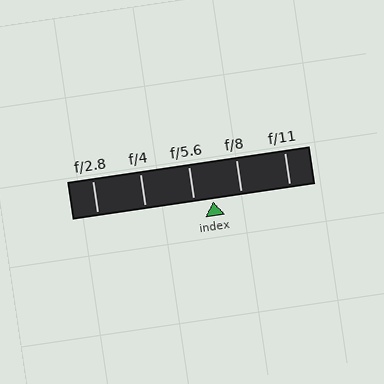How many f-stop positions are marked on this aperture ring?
There are 5 f-stop positions marked.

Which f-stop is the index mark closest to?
The index mark is closest to f/5.6.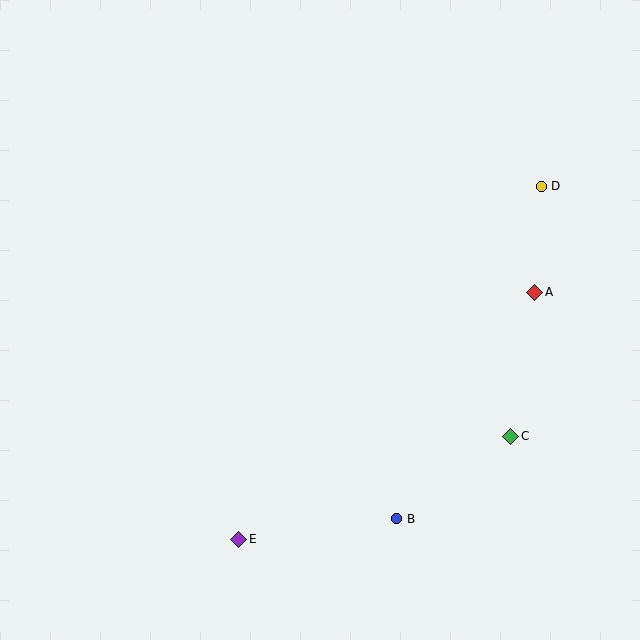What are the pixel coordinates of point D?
Point D is at (541, 186).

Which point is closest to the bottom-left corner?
Point E is closest to the bottom-left corner.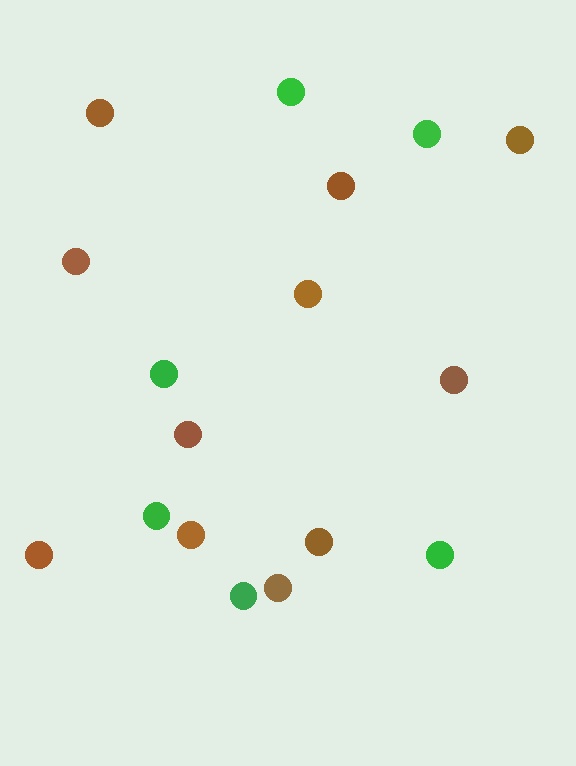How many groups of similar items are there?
There are 2 groups: one group of green circles (6) and one group of brown circles (11).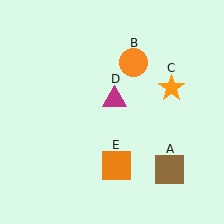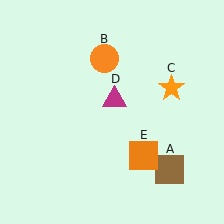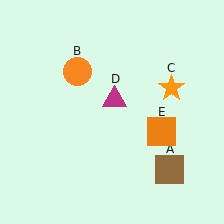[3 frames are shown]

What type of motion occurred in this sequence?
The orange circle (object B), orange square (object E) rotated counterclockwise around the center of the scene.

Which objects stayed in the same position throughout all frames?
Brown square (object A) and orange star (object C) and magenta triangle (object D) remained stationary.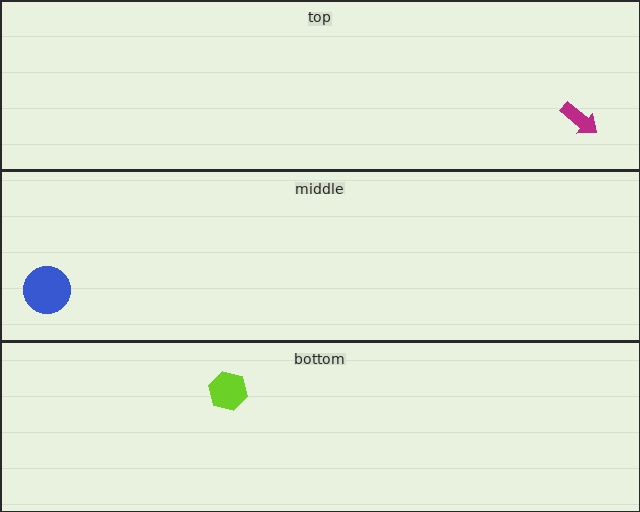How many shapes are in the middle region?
1.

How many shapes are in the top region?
1.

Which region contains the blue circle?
The middle region.